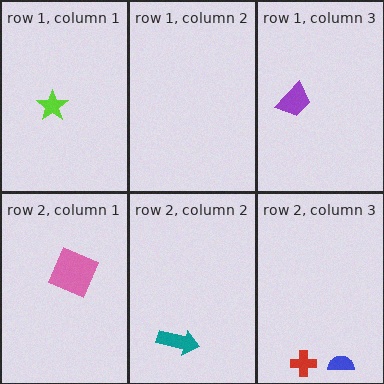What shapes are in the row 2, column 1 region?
The pink square.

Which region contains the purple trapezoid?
The row 1, column 3 region.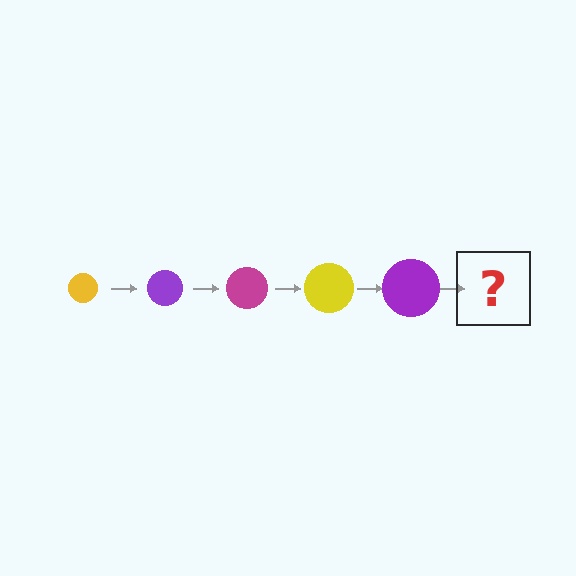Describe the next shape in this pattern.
It should be a magenta circle, larger than the previous one.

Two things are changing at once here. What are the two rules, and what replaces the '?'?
The two rules are that the circle grows larger each step and the color cycles through yellow, purple, and magenta. The '?' should be a magenta circle, larger than the previous one.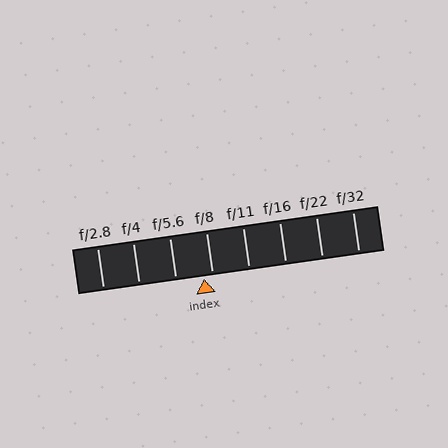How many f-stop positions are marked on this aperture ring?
There are 8 f-stop positions marked.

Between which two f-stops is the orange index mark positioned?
The index mark is between f/5.6 and f/8.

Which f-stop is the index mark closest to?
The index mark is closest to f/8.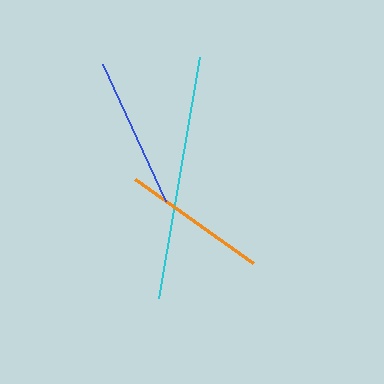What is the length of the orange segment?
The orange segment is approximately 145 pixels long.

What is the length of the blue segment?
The blue segment is approximately 151 pixels long.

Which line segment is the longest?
The cyan line is the longest at approximately 245 pixels.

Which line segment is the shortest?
The orange line is the shortest at approximately 145 pixels.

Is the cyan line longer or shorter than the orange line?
The cyan line is longer than the orange line.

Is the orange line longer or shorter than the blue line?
The blue line is longer than the orange line.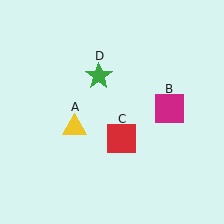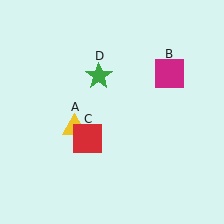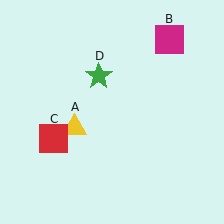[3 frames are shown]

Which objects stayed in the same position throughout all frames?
Yellow triangle (object A) and green star (object D) remained stationary.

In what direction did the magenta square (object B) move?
The magenta square (object B) moved up.